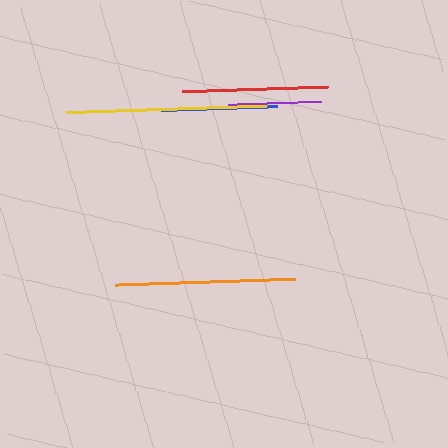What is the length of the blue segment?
The blue segment is approximately 116 pixels long.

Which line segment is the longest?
The yellow line is the longest at approximately 200 pixels.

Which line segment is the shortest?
The purple line is the shortest at approximately 92 pixels.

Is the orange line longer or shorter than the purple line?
The orange line is longer than the purple line.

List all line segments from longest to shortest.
From longest to shortest: yellow, orange, red, blue, purple.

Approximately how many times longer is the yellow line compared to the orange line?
The yellow line is approximately 1.1 times the length of the orange line.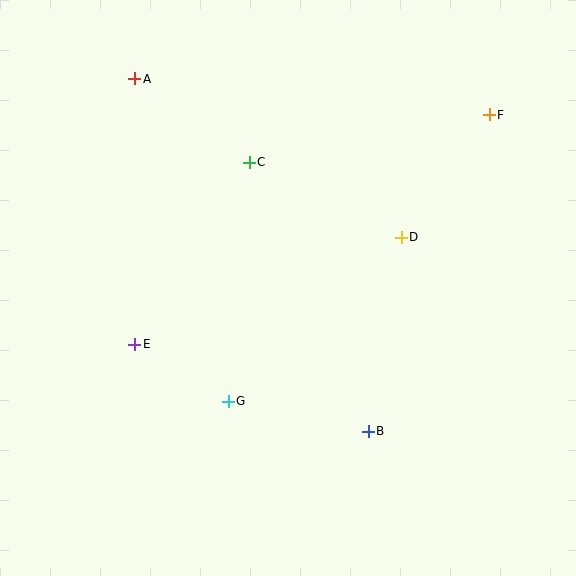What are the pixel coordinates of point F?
Point F is at (489, 115).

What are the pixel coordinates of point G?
Point G is at (228, 401).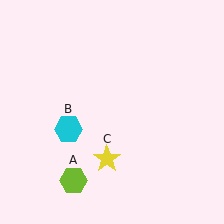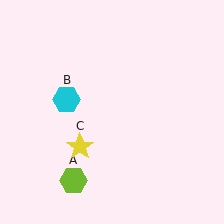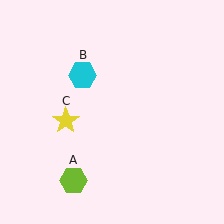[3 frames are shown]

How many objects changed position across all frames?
2 objects changed position: cyan hexagon (object B), yellow star (object C).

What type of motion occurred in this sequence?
The cyan hexagon (object B), yellow star (object C) rotated clockwise around the center of the scene.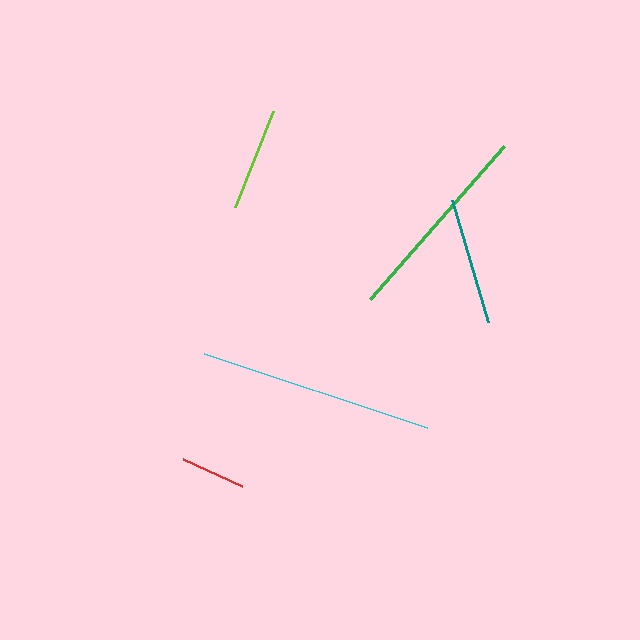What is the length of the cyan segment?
The cyan segment is approximately 235 pixels long.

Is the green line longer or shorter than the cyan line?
The cyan line is longer than the green line.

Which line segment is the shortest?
The red line is the shortest at approximately 65 pixels.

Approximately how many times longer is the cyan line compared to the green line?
The cyan line is approximately 1.2 times the length of the green line.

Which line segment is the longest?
The cyan line is the longest at approximately 235 pixels.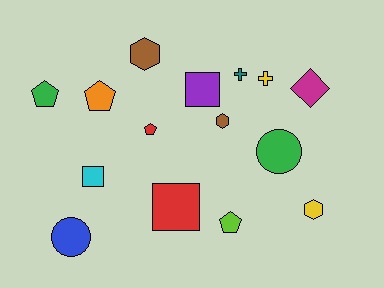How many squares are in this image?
There are 3 squares.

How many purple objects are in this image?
There is 1 purple object.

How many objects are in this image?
There are 15 objects.